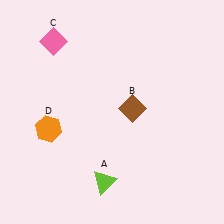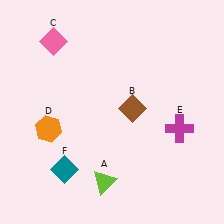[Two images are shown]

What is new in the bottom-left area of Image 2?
A teal diamond (F) was added in the bottom-left area of Image 2.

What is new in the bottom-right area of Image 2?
A magenta cross (E) was added in the bottom-right area of Image 2.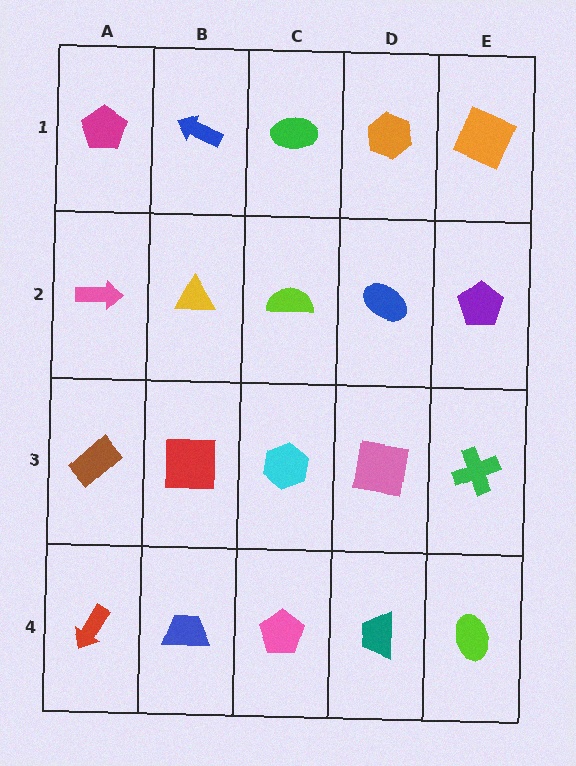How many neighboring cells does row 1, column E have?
2.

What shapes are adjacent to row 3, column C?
A lime semicircle (row 2, column C), a pink pentagon (row 4, column C), a red square (row 3, column B), a pink square (row 3, column D).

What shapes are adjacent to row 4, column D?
A pink square (row 3, column D), a pink pentagon (row 4, column C), a lime ellipse (row 4, column E).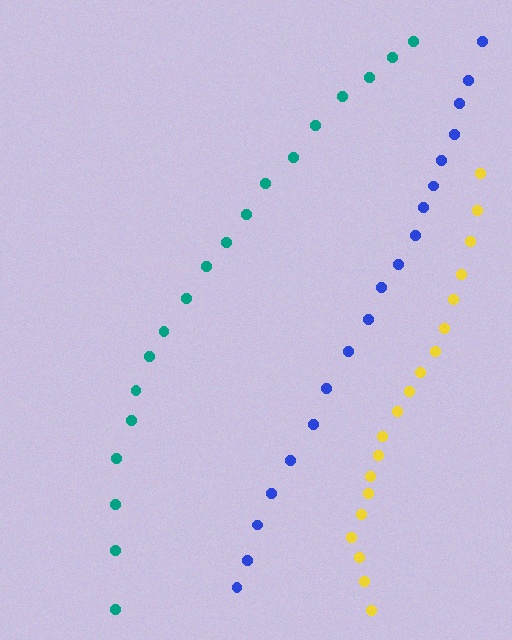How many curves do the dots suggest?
There are 3 distinct paths.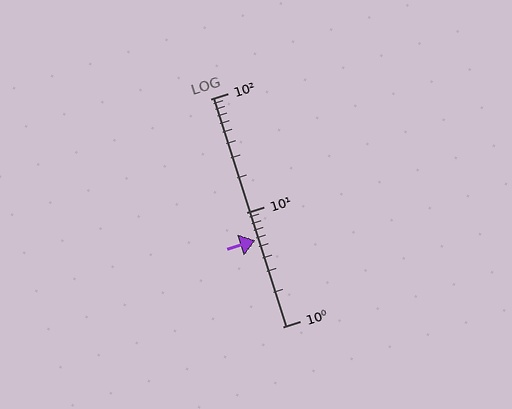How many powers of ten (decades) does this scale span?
The scale spans 2 decades, from 1 to 100.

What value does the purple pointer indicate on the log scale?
The pointer indicates approximately 5.7.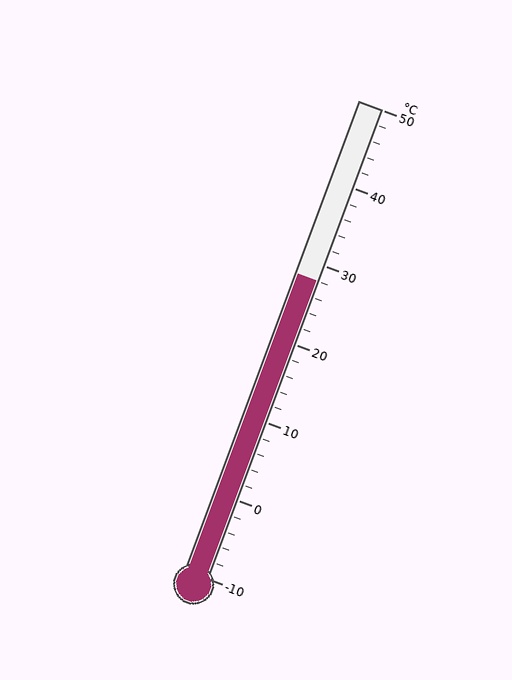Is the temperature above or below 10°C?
The temperature is above 10°C.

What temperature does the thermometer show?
The thermometer shows approximately 28°C.